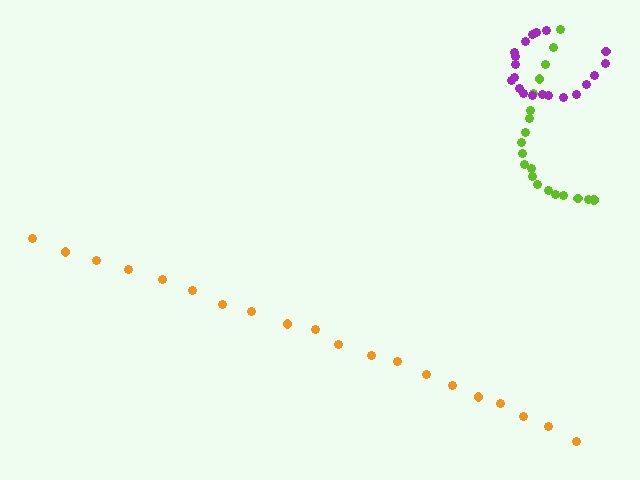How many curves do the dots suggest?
There are 3 distinct paths.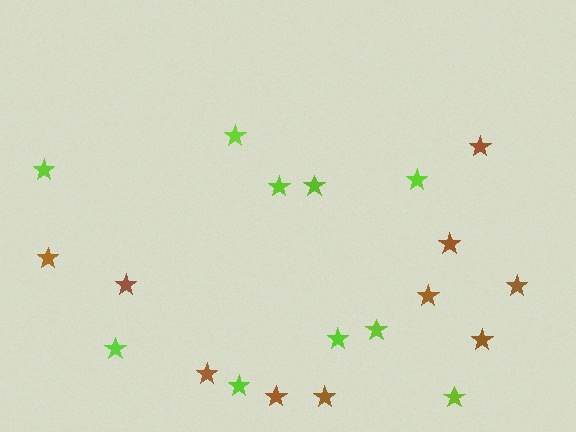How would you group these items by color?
There are 2 groups: one group of lime stars (10) and one group of brown stars (10).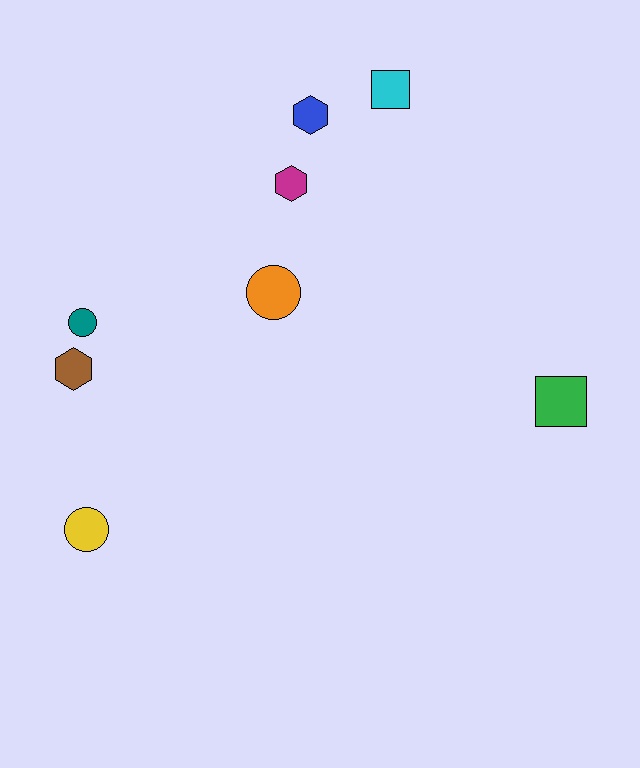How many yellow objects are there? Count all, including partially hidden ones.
There is 1 yellow object.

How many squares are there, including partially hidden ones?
There are 2 squares.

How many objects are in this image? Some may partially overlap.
There are 8 objects.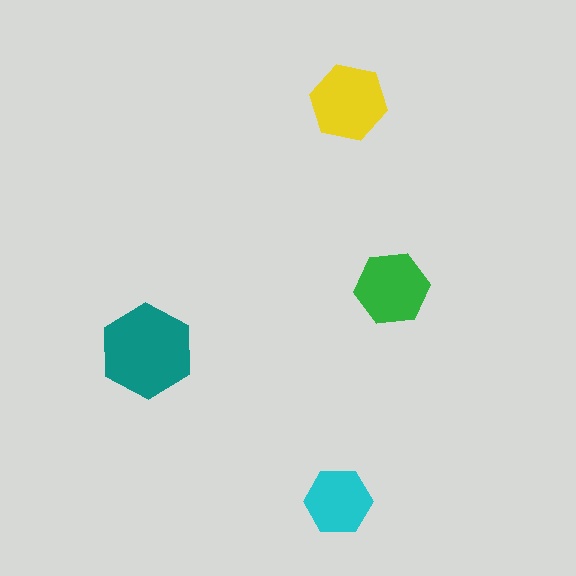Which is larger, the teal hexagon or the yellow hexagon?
The teal one.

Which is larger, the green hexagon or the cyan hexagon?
The green one.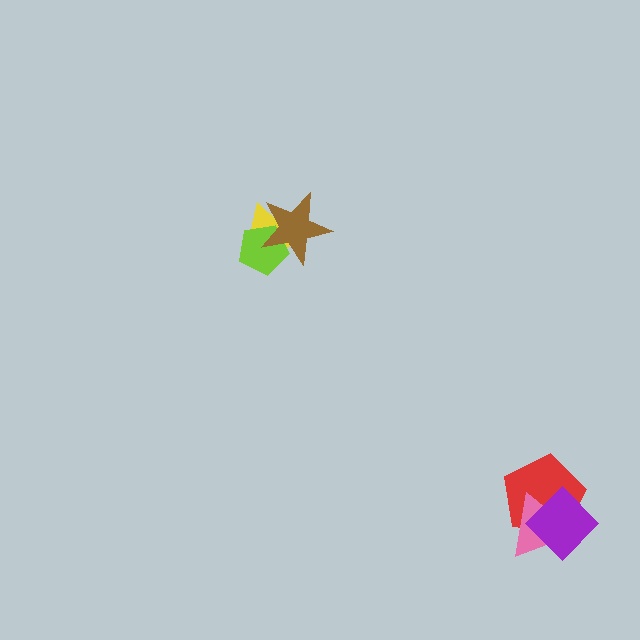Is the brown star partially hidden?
No, no other shape covers it.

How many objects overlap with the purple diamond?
2 objects overlap with the purple diamond.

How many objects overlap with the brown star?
2 objects overlap with the brown star.